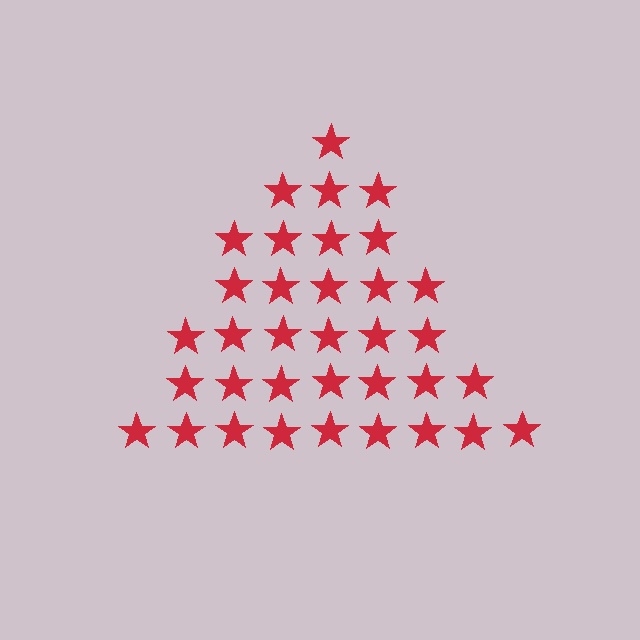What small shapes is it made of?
It is made of small stars.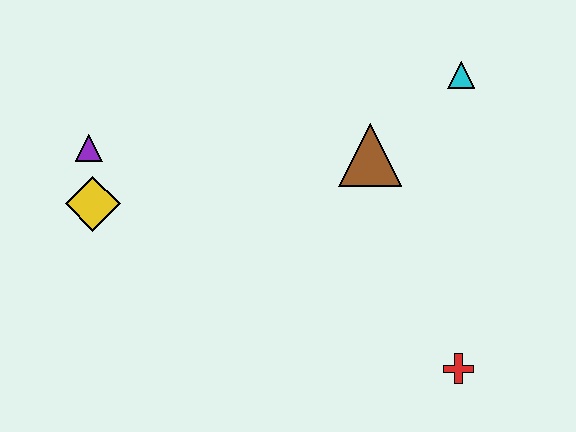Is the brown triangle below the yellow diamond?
No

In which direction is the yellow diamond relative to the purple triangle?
The yellow diamond is below the purple triangle.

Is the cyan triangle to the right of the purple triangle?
Yes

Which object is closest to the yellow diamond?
The purple triangle is closest to the yellow diamond.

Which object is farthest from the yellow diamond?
The red cross is farthest from the yellow diamond.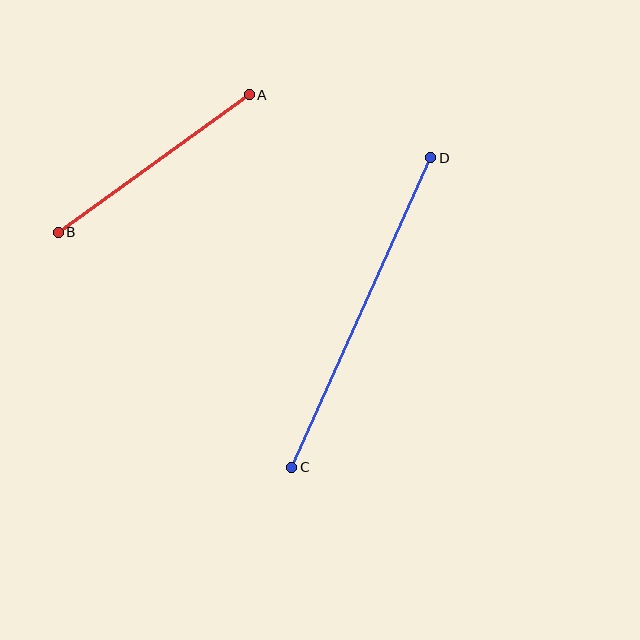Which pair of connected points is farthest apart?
Points C and D are farthest apart.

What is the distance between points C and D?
The distance is approximately 339 pixels.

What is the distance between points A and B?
The distance is approximately 235 pixels.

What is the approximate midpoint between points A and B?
The midpoint is at approximately (154, 164) pixels.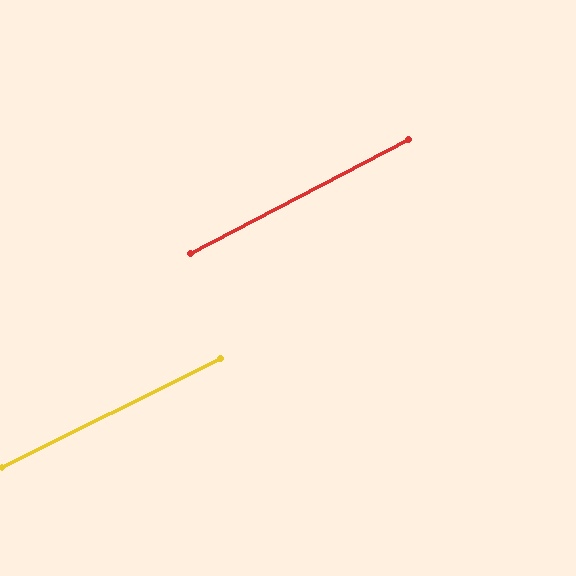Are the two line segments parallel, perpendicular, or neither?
Parallel — their directions differ by only 1.3°.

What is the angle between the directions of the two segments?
Approximately 1 degree.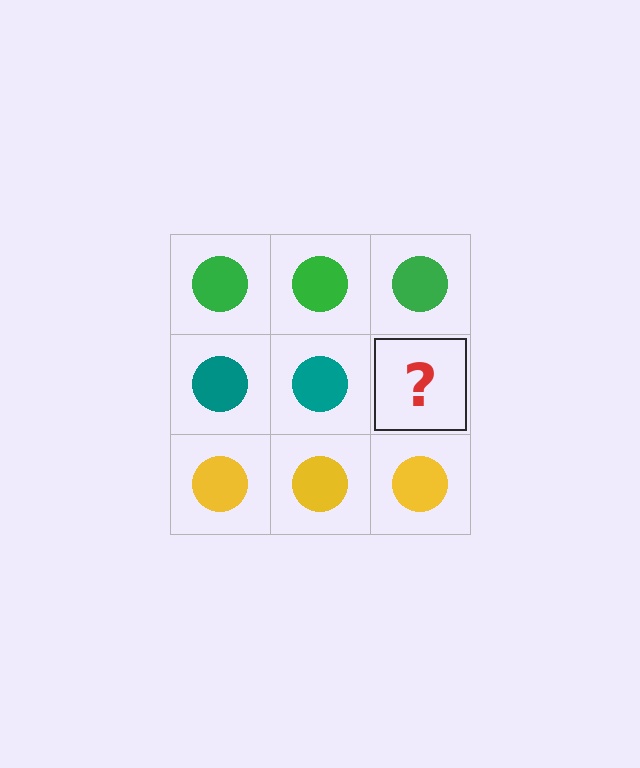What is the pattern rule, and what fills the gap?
The rule is that each row has a consistent color. The gap should be filled with a teal circle.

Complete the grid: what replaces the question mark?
The question mark should be replaced with a teal circle.